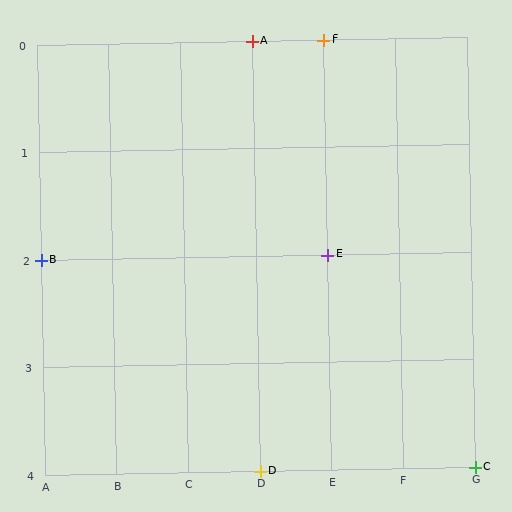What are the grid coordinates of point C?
Point C is at grid coordinates (G, 4).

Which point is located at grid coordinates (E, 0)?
Point F is at (E, 0).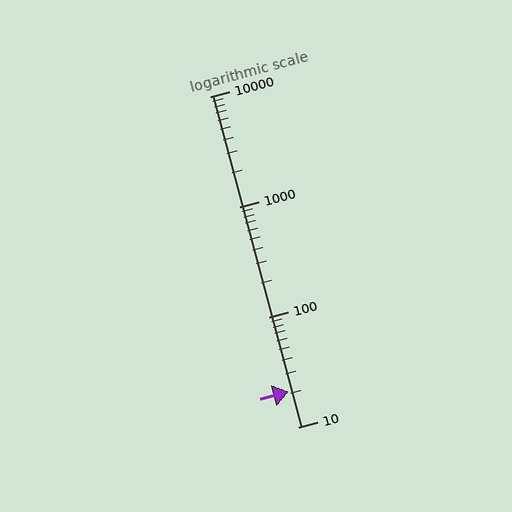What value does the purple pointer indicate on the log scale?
The pointer indicates approximately 21.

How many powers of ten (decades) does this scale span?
The scale spans 3 decades, from 10 to 10000.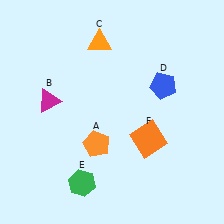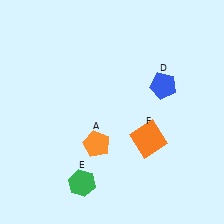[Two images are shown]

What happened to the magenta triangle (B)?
The magenta triangle (B) was removed in Image 2. It was in the top-left area of Image 1.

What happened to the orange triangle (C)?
The orange triangle (C) was removed in Image 2. It was in the top-left area of Image 1.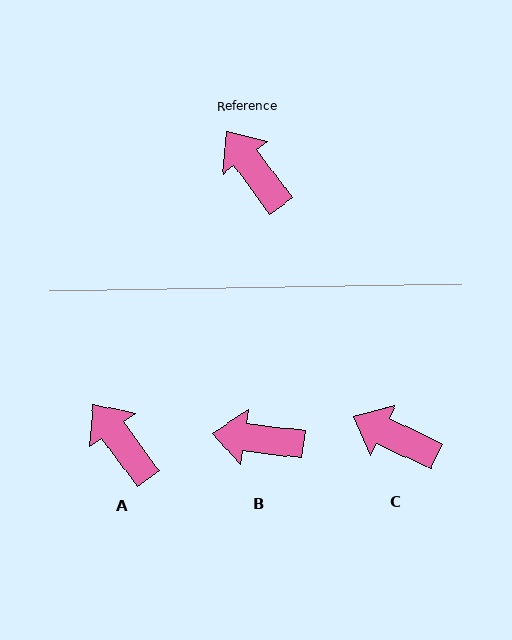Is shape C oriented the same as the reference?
No, it is off by about 28 degrees.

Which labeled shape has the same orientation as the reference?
A.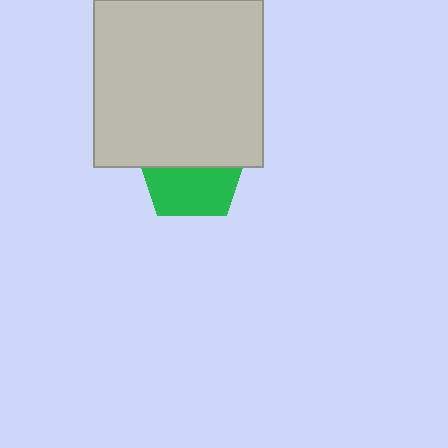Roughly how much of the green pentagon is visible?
About half of it is visible (roughly 49%).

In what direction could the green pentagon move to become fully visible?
The green pentagon could move down. That would shift it out from behind the light gray square entirely.